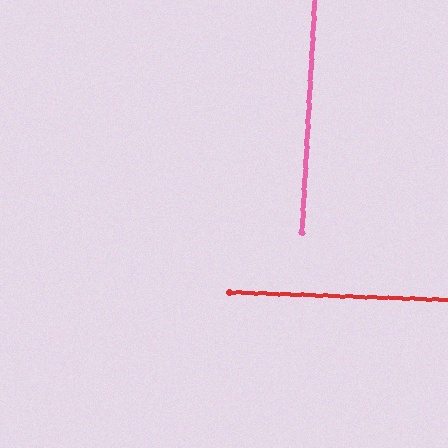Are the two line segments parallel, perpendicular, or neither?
Perpendicular — they meet at approximately 89°.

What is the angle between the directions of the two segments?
Approximately 89 degrees.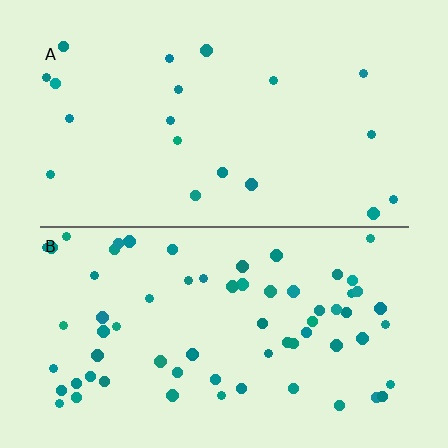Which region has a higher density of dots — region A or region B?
B (the bottom).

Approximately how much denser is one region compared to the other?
Approximately 3.4× — region B over region A.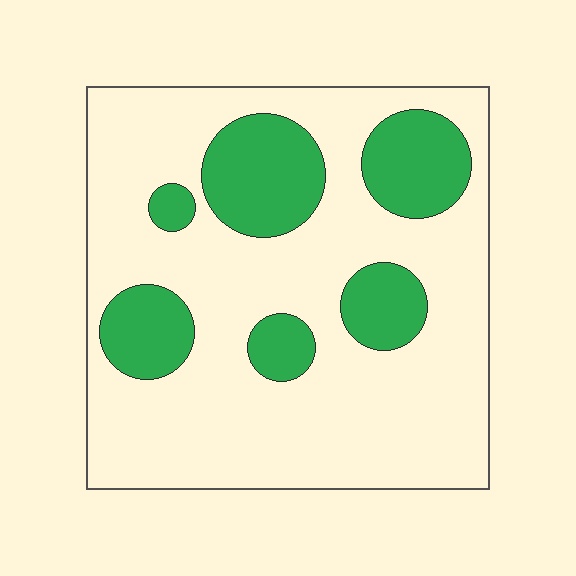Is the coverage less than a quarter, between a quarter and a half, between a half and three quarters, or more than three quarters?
Less than a quarter.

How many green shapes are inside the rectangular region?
6.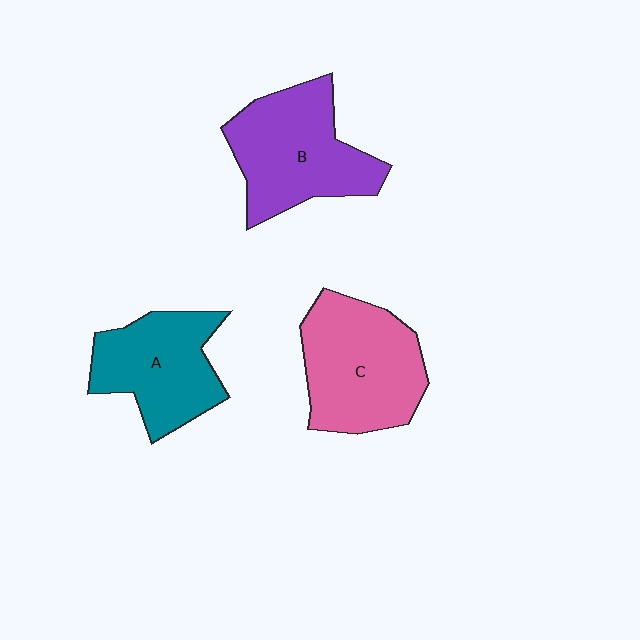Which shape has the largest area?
Shape C (pink).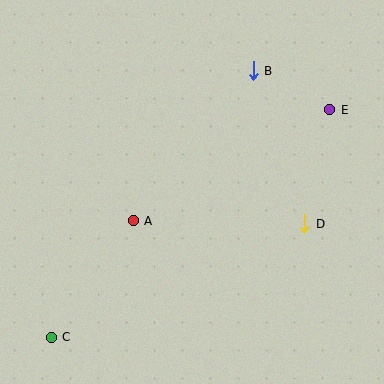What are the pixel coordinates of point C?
Point C is at (51, 337).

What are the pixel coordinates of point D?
Point D is at (305, 224).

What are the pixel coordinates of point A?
Point A is at (133, 221).